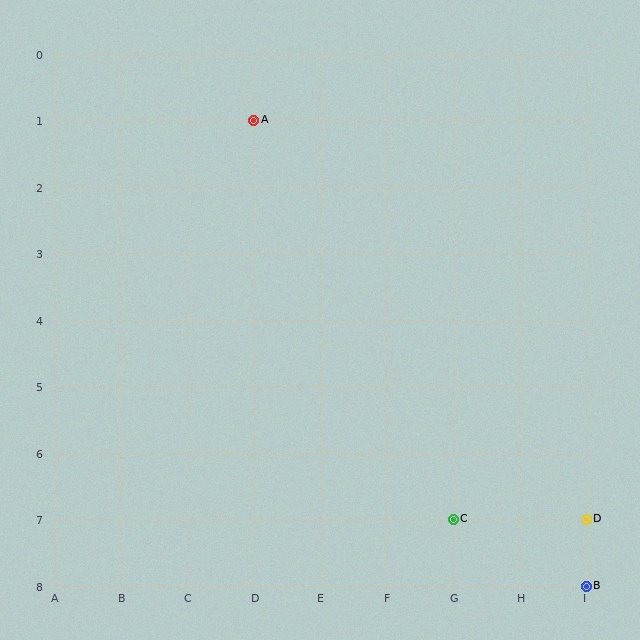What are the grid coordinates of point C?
Point C is at grid coordinates (G, 7).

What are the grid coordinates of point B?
Point B is at grid coordinates (I, 8).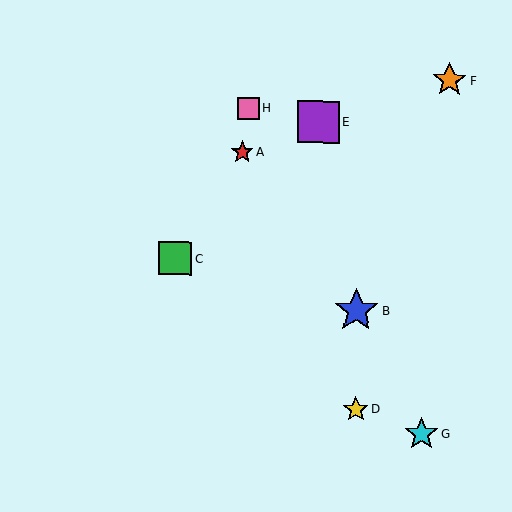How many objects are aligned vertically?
2 objects (B, D) are aligned vertically.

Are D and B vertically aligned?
Yes, both are at x≈356.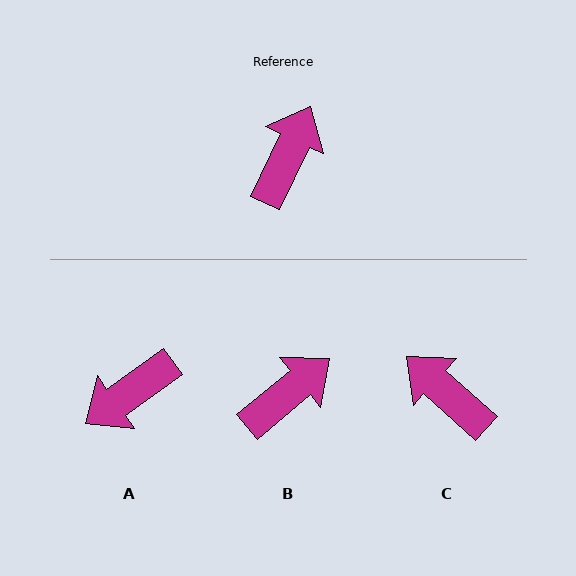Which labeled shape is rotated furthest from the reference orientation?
A, about 151 degrees away.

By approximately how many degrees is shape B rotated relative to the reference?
Approximately 25 degrees clockwise.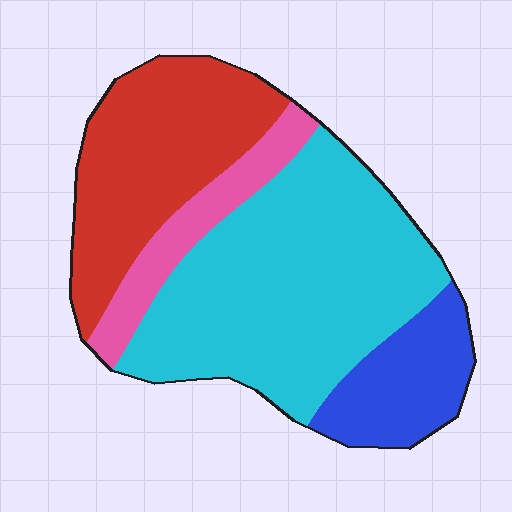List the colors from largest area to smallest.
From largest to smallest: cyan, red, blue, pink.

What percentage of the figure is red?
Red covers 28% of the figure.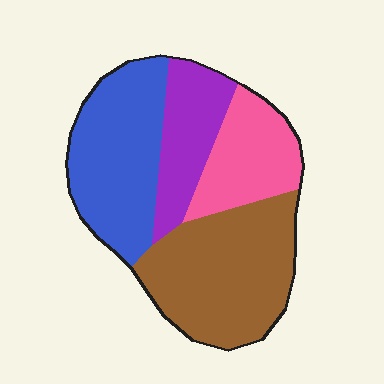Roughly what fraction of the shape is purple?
Purple takes up about one sixth (1/6) of the shape.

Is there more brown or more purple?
Brown.